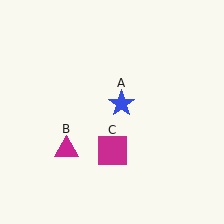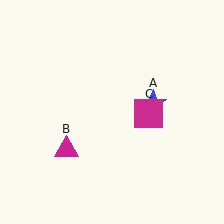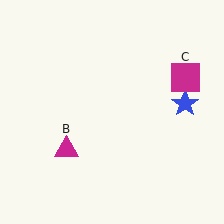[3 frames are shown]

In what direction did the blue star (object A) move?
The blue star (object A) moved right.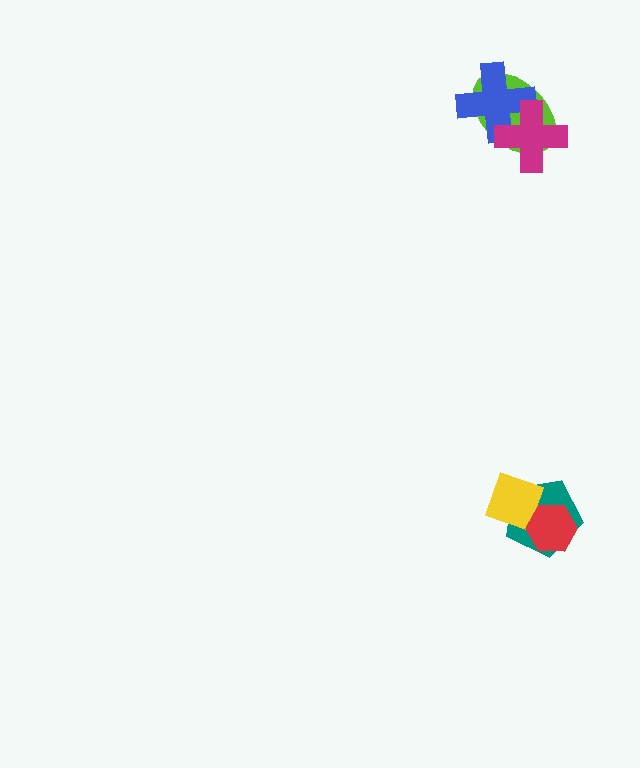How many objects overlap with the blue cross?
2 objects overlap with the blue cross.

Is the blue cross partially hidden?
Yes, it is partially covered by another shape.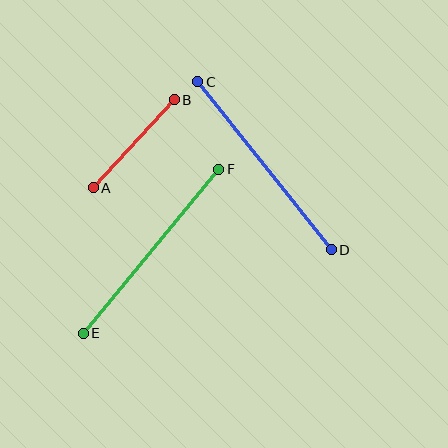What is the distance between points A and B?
The distance is approximately 119 pixels.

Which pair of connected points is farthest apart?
Points C and D are farthest apart.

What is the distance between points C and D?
The distance is approximately 215 pixels.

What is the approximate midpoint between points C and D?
The midpoint is at approximately (264, 166) pixels.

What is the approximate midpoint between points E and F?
The midpoint is at approximately (151, 251) pixels.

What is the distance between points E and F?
The distance is approximately 213 pixels.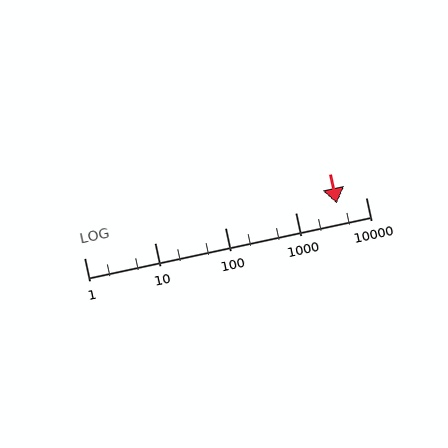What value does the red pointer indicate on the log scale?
The pointer indicates approximately 3900.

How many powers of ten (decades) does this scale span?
The scale spans 4 decades, from 1 to 10000.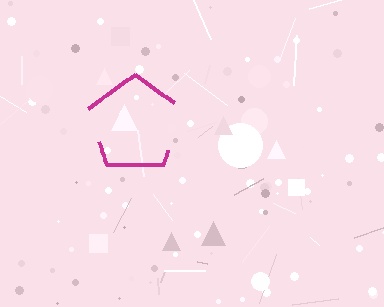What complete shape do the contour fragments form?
The contour fragments form a pentagon.